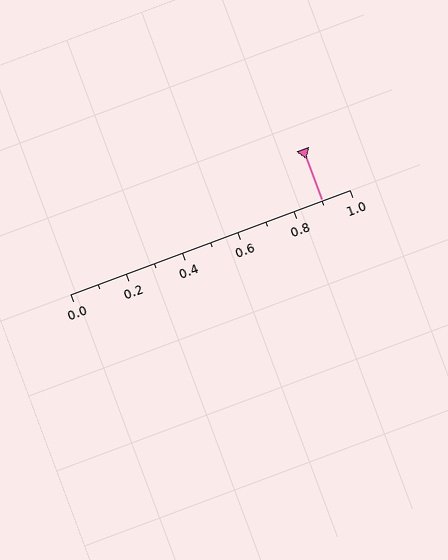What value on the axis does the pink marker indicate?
The marker indicates approximately 0.9.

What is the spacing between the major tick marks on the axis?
The major ticks are spaced 0.2 apart.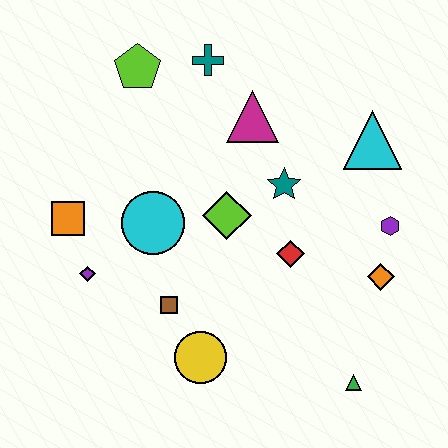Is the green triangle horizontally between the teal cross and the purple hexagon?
Yes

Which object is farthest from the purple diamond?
The cyan triangle is farthest from the purple diamond.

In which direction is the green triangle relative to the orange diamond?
The green triangle is below the orange diamond.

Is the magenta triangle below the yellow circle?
No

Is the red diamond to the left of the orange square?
No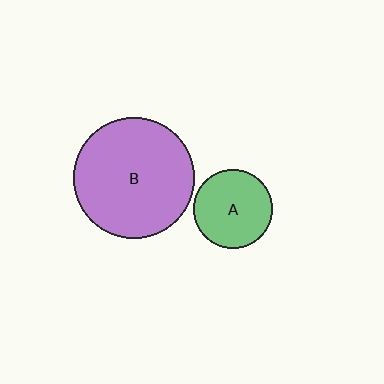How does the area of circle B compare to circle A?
Approximately 2.3 times.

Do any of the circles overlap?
No, none of the circles overlap.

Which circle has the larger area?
Circle B (purple).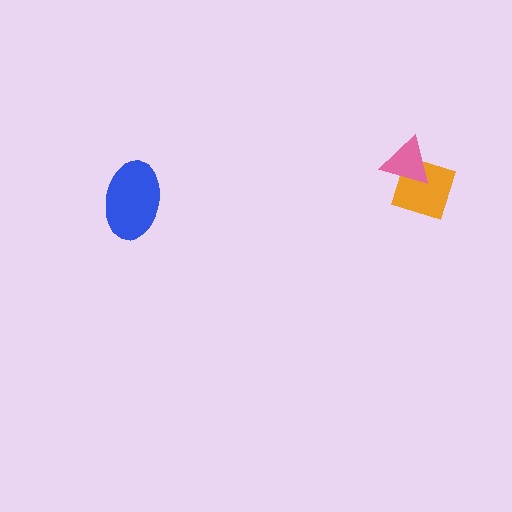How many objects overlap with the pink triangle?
1 object overlaps with the pink triangle.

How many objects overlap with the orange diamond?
1 object overlaps with the orange diamond.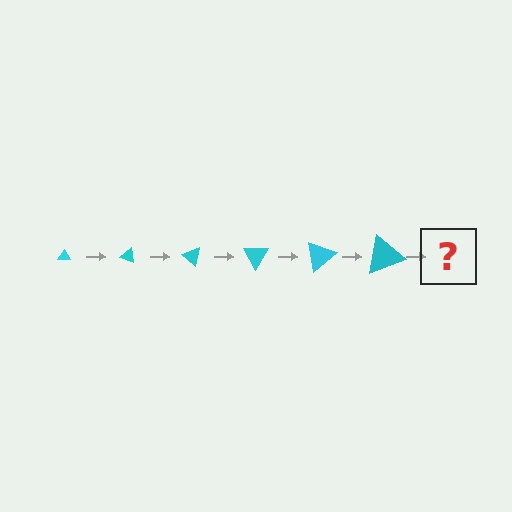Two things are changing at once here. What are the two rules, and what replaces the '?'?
The two rules are that the triangle grows larger each step and it rotates 20 degrees each step. The '?' should be a triangle, larger than the previous one and rotated 120 degrees from the start.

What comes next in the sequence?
The next element should be a triangle, larger than the previous one and rotated 120 degrees from the start.